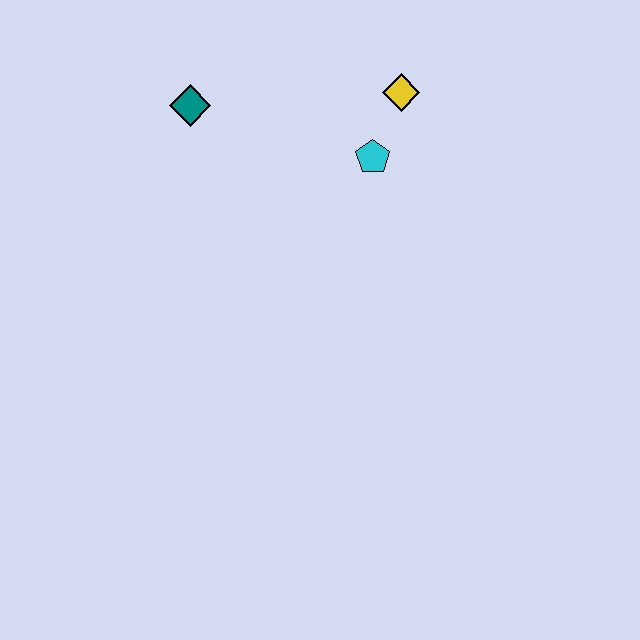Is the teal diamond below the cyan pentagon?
No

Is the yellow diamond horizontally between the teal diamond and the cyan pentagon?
No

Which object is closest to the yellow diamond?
The cyan pentagon is closest to the yellow diamond.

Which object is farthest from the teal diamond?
The yellow diamond is farthest from the teal diamond.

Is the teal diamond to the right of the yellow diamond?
No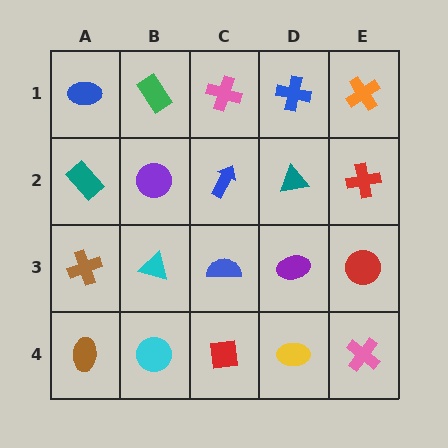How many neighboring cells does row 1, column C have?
3.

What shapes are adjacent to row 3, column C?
A blue arrow (row 2, column C), a red square (row 4, column C), a cyan triangle (row 3, column B), a purple ellipse (row 3, column D).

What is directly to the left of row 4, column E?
A yellow ellipse.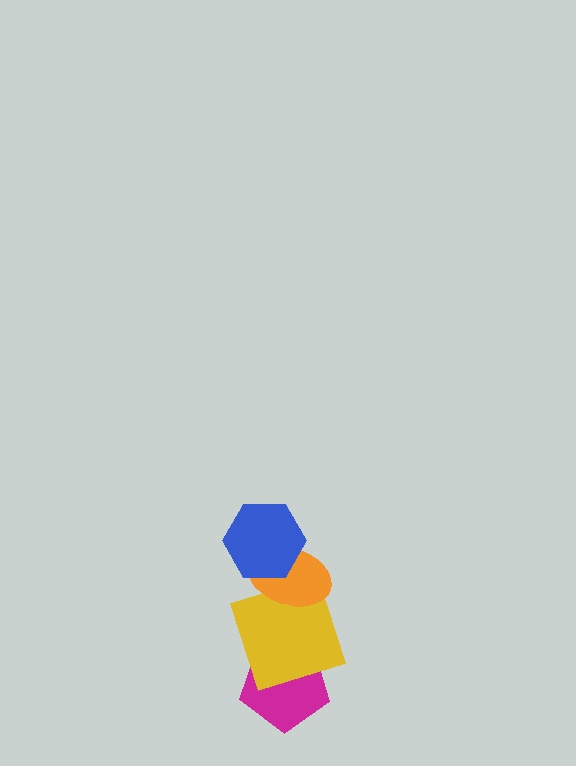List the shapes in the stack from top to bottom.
From top to bottom: the blue hexagon, the orange ellipse, the yellow square, the magenta pentagon.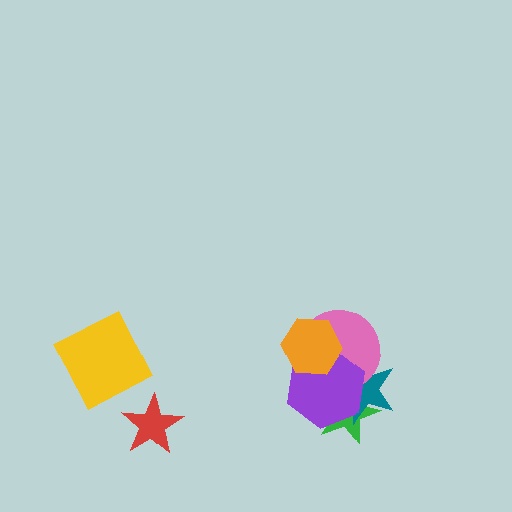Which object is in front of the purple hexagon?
The orange hexagon is in front of the purple hexagon.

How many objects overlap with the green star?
3 objects overlap with the green star.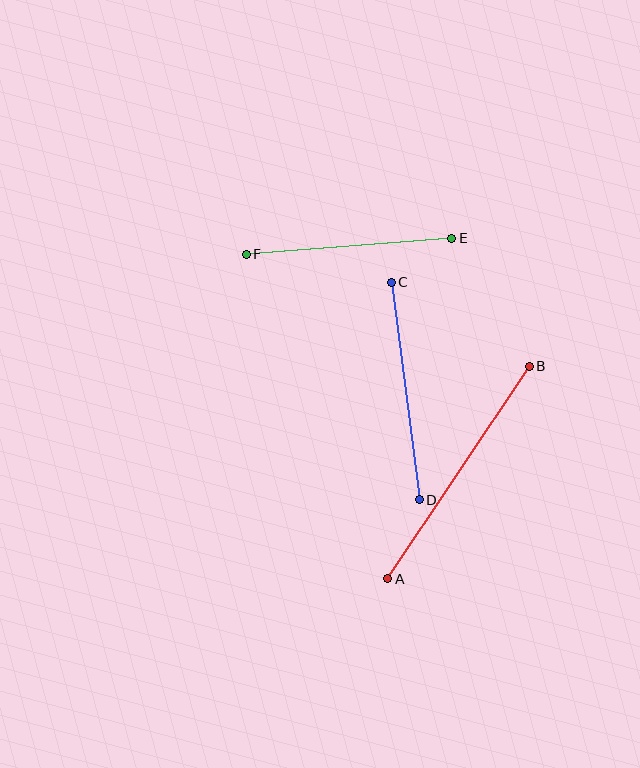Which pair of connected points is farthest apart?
Points A and B are farthest apart.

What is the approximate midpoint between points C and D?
The midpoint is at approximately (405, 391) pixels.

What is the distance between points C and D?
The distance is approximately 219 pixels.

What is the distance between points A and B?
The distance is approximately 255 pixels.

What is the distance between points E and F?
The distance is approximately 206 pixels.